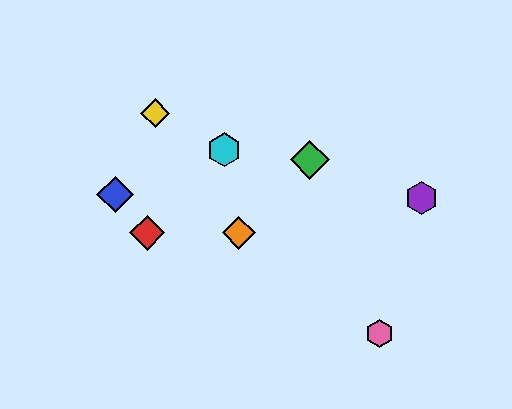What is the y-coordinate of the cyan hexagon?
The cyan hexagon is at y≈150.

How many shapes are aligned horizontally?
2 shapes (the red diamond, the orange diamond) are aligned horizontally.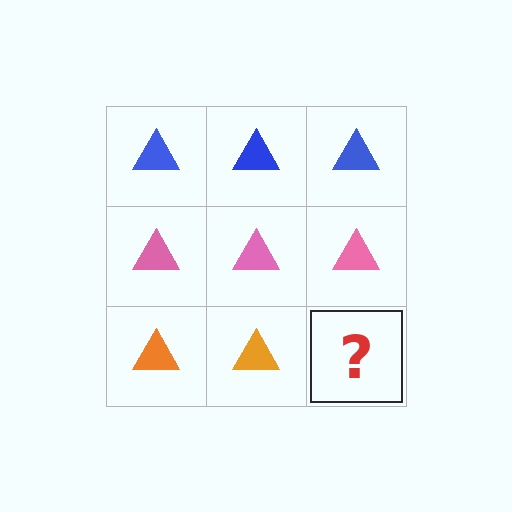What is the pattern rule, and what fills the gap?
The rule is that each row has a consistent color. The gap should be filled with an orange triangle.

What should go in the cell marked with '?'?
The missing cell should contain an orange triangle.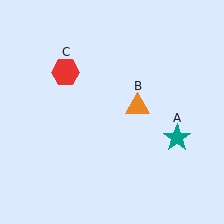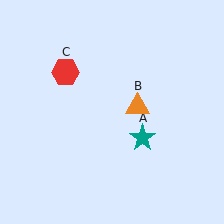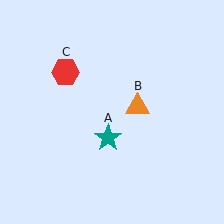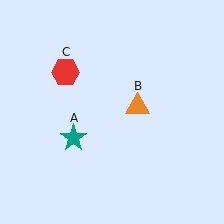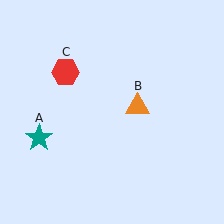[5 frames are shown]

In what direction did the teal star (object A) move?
The teal star (object A) moved left.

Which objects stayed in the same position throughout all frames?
Orange triangle (object B) and red hexagon (object C) remained stationary.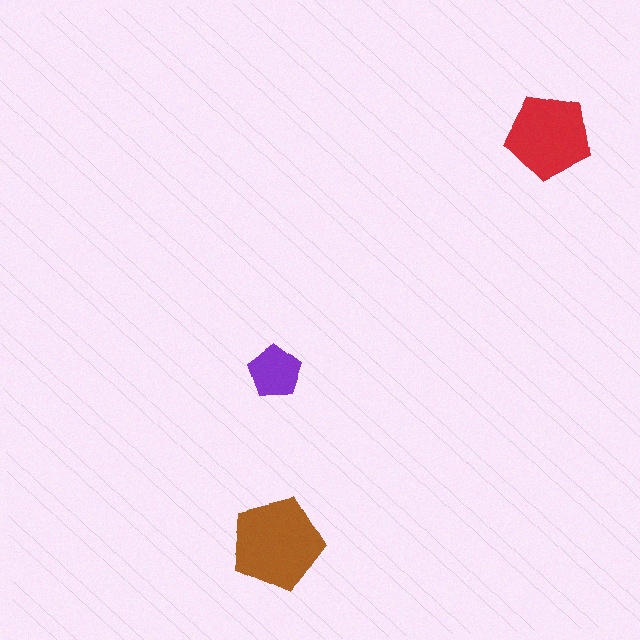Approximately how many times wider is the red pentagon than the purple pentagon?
About 1.5 times wider.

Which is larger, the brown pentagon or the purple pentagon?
The brown one.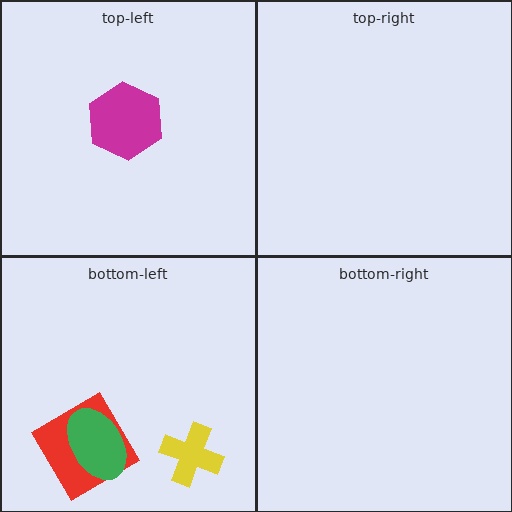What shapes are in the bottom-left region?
The yellow cross, the red diamond, the green ellipse.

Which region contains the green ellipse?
The bottom-left region.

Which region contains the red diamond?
The bottom-left region.